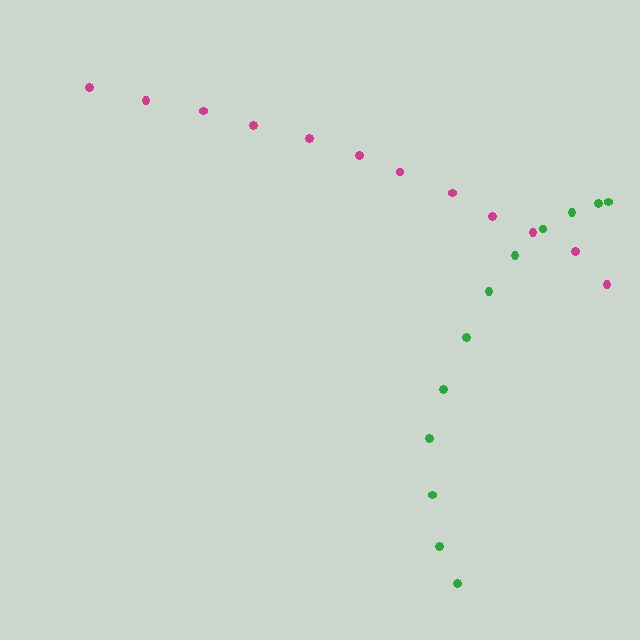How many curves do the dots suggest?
There are 2 distinct paths.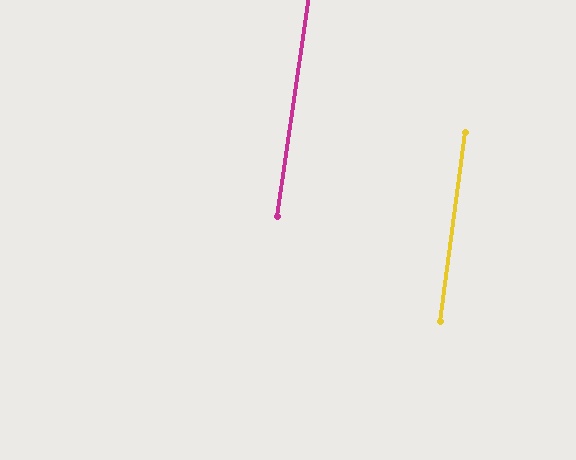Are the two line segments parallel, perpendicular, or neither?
Parallel — their directions differ by only 0.6°.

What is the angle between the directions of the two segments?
Approximately 1 degree.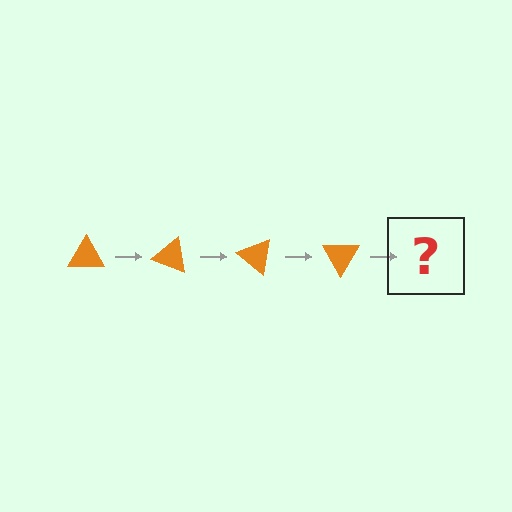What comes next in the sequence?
The next element should be an orange triangle rotated 80 degrees.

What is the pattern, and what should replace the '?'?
The pattern is that the triangle rotates 20 degrees each step. The '?' should be an orange triangle rotated 80 degrees.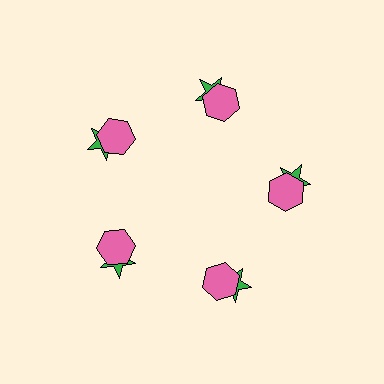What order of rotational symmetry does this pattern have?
This pattern has 5-fold rotational symmetry.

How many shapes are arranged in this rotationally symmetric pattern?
There are 10 shapes, arranged in 5 groups of 2.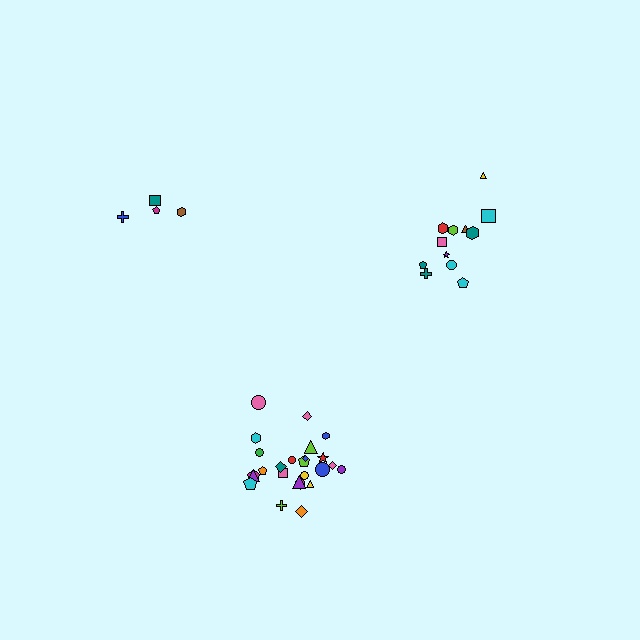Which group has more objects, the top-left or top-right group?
The top-right group.